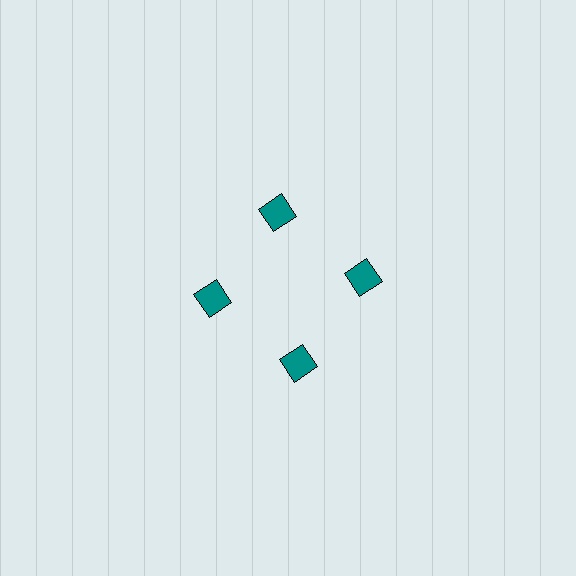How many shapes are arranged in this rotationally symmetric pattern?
There are 4 shapes, arranged in 4 groups of 1.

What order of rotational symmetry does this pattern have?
This pattern has 4-fold rotational symmetry.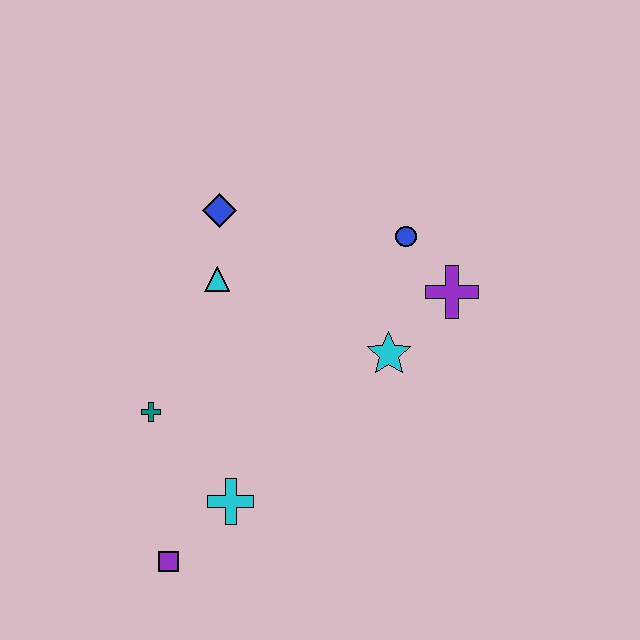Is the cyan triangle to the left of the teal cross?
No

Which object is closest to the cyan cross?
The purple square is closest to the cyan cross.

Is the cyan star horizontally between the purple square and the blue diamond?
No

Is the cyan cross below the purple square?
No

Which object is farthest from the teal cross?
The purple cross is farthest from the teal cross.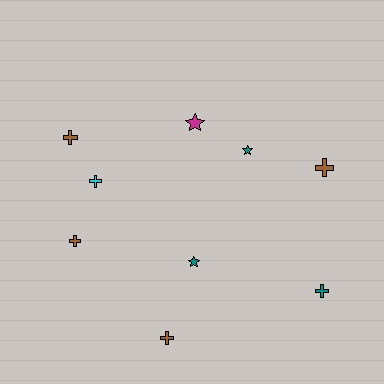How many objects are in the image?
There are 9 objects.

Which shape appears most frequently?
Cross, with 6 objects.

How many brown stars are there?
There are no brown stars.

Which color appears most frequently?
Brown, with 4 objects.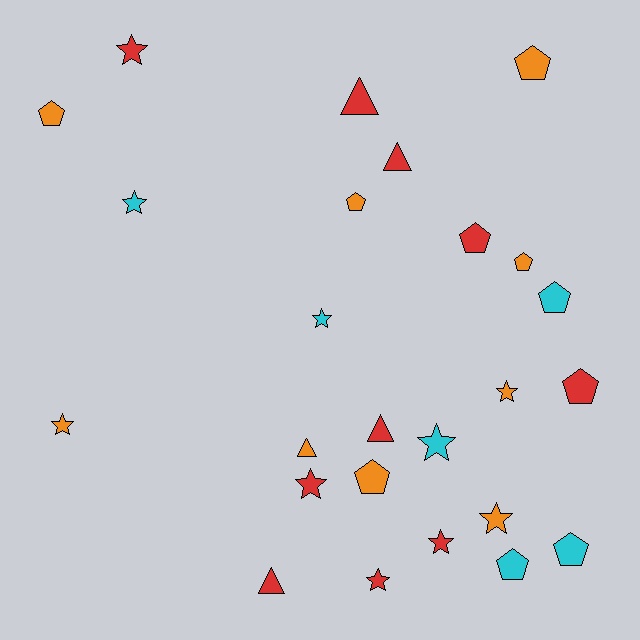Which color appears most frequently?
Red, with 10 objects.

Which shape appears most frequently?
Pentagon, with 10 objects.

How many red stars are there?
There are 4 red stars.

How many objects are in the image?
There are 25 objects.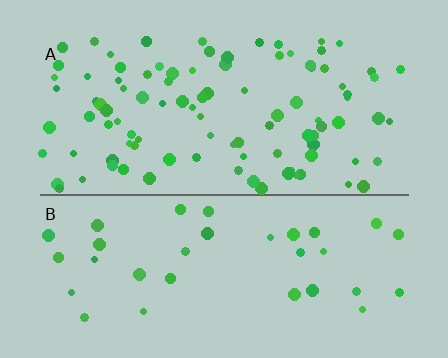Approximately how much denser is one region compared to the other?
Approximately 2.9× — region A over region B.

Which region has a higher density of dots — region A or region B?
A (the top).